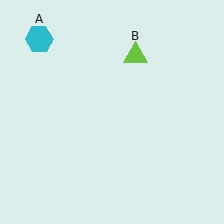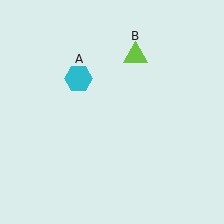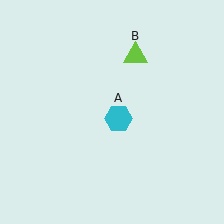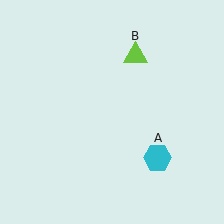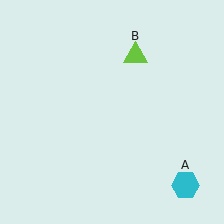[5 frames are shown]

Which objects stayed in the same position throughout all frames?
Lime triangle (object B) remained stationary.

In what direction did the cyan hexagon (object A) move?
The cyan hexagon (object A) moved down and to the right.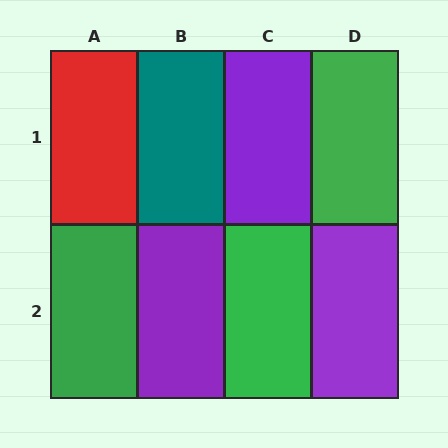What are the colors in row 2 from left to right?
Green, purple, green, purple.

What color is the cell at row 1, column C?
Purple.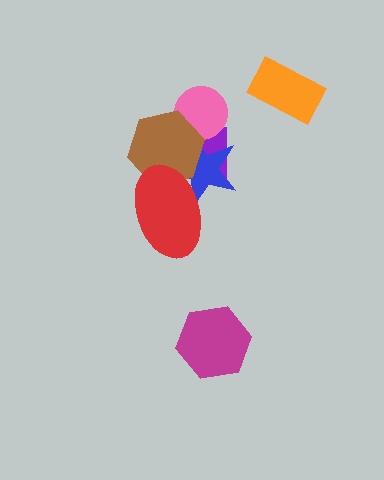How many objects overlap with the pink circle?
3 objects overlap with the pink circle.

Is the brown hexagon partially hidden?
Yes, it is partially covered by another shape.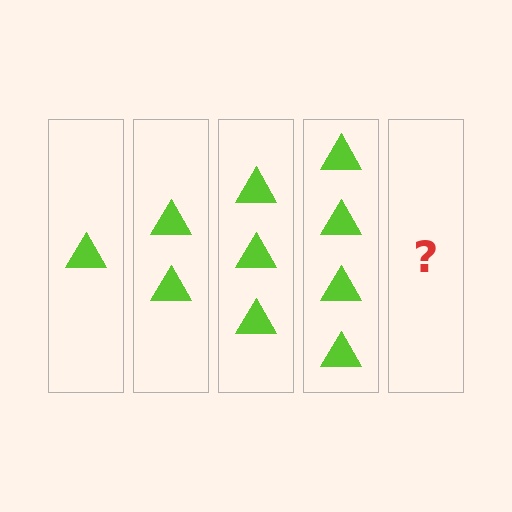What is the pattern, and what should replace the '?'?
The pattern is that each step adds one more triangle. The '?' should be 5 triangles.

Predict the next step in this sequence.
The next step is 5 triangles.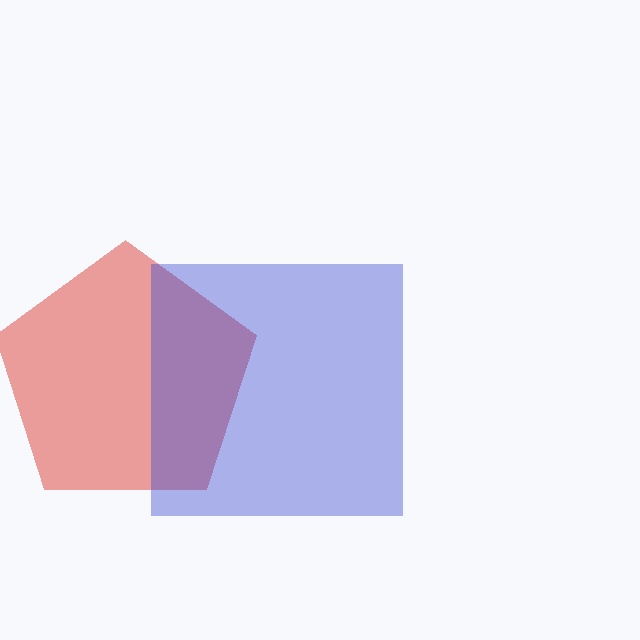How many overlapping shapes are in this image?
There are 2 overlapping shapes in the image.